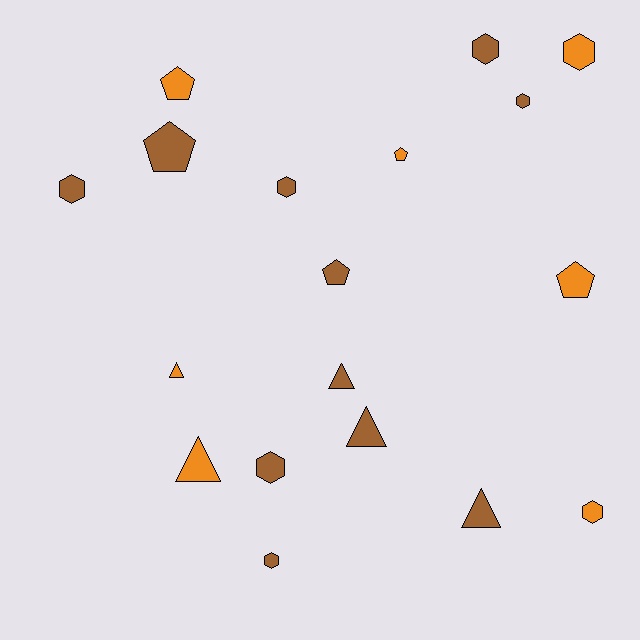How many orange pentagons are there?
There are 3 orange pentagons.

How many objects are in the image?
There are 18 objects.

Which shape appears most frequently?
Hexagon, with 8 objects.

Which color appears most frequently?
Brown, with 11 objects.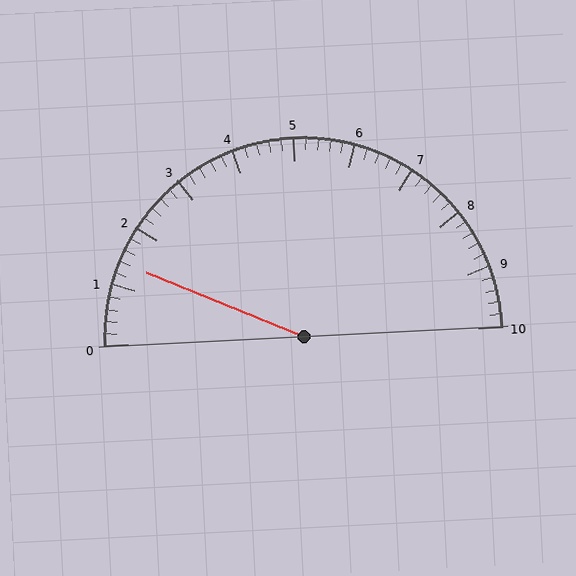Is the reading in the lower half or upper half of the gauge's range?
The reading is in the lower half of the range (0 to 10).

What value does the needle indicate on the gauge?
The needle indicates approximately 1.4.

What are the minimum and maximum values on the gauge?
The gauge ranges from 0 to 10.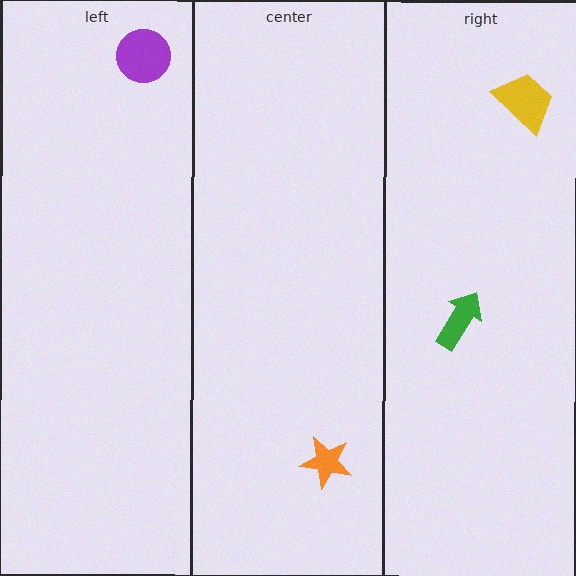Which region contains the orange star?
The center region.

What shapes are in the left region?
The purple circle.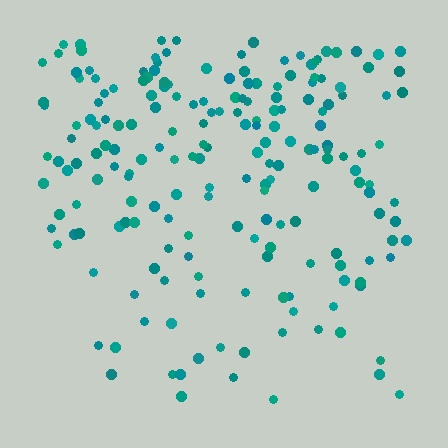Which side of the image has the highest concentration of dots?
The top.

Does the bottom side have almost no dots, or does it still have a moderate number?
Still a moderate number, just noticeably fewer than the top.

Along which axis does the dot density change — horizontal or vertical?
Vertical.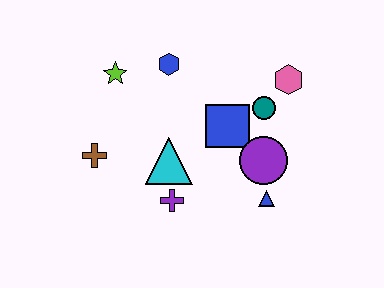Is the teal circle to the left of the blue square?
No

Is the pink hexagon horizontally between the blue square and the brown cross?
No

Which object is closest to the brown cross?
The cyan triangle is closest to the brown cross.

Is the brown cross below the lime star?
Yes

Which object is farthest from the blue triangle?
The lime star is farthest from the blue triangle.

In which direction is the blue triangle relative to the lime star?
The blue triangle is to the right of the lime star.